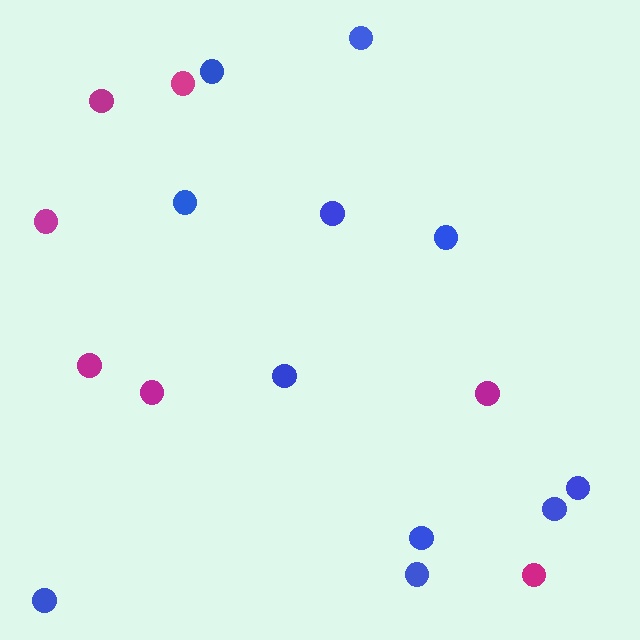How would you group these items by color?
There are 2 groups: one group of magenta circles (7) and one group of blue circles (11).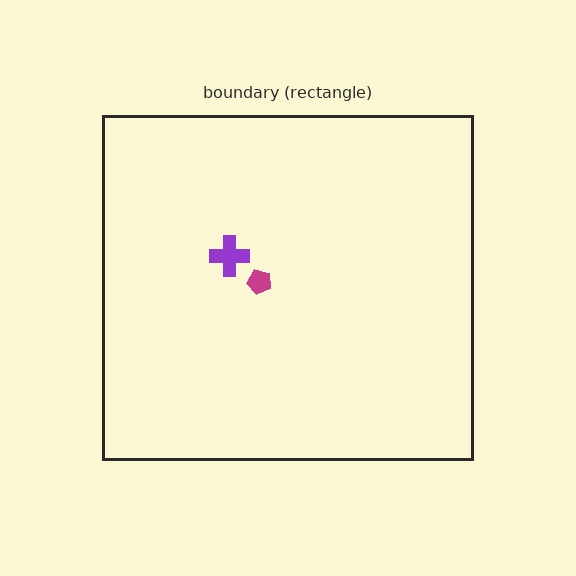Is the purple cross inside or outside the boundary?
Inside.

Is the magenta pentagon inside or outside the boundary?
Inside.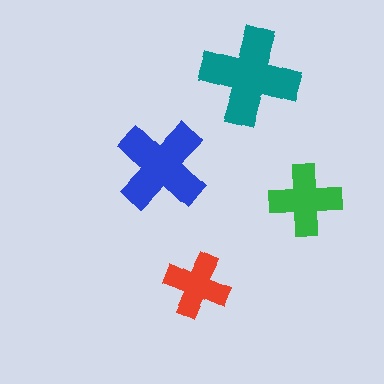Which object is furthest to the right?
The green cross is rightmost.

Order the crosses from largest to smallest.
the teal one, the blue one, the green one, the red one.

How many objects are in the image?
There are 4 objects in the image.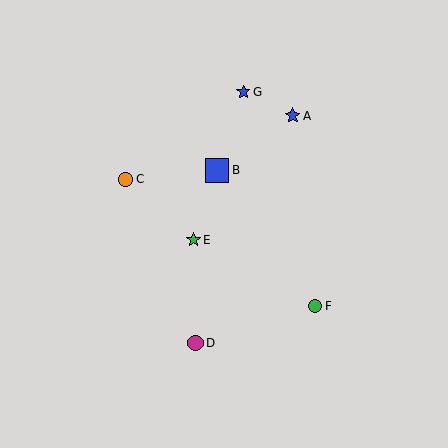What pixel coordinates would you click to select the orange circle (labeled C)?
Click at (126, 179) to select the orange circle C.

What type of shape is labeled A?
Shape A is a blue star.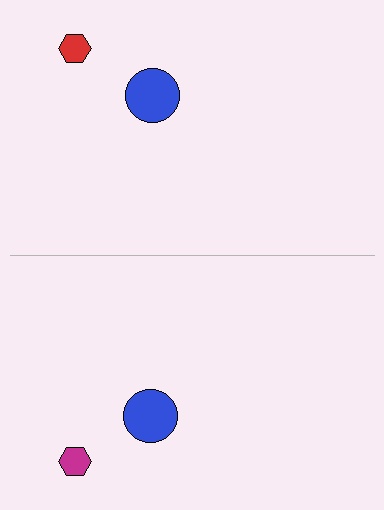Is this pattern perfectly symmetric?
No, the pattern is not perfectly symmetric. The magenta hexagon on the bottom side breaks the symmetry — its mirror counterpart is red.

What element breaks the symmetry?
The magenta hexagon on the bottom side breaks the symmetry — its mirror counterpart is red.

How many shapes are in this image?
There are 4 shapes in this image.